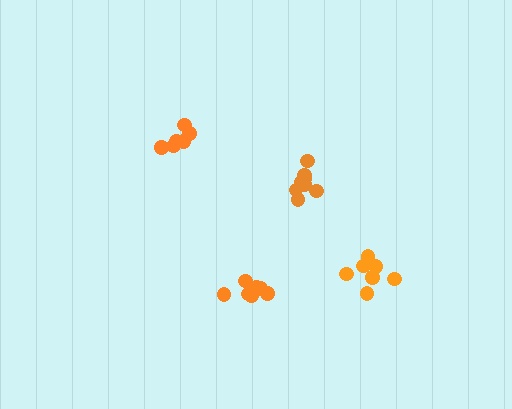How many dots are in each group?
Group 1: 8 dots, Group 2: 7 dots, Group 3: 6 dots, Group 4: 8 dots (29 total).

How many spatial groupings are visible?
There are 4 spatial groupings.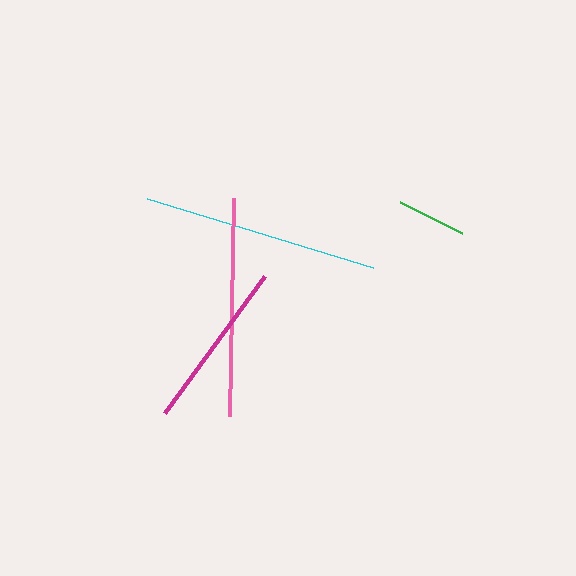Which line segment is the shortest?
The green line is the shortest at approximately 70 pixels.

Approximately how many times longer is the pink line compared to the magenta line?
The pink line is approximately 1.3 times the length of the magenta line.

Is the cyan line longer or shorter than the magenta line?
The cyan line is longer than the magenta line.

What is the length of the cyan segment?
The cyan segment is approximately 237 pixels long.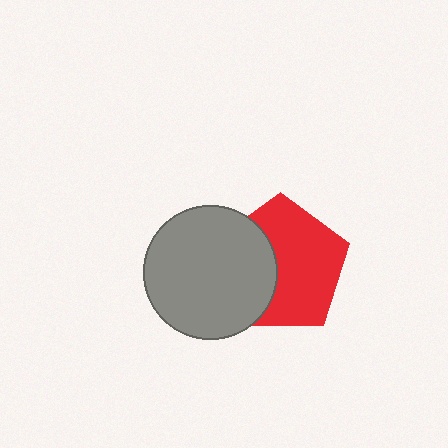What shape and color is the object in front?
The object in front is a gray circle.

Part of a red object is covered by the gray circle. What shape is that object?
It is a pentagon.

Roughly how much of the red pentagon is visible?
About half of it is visible (roughly 62%).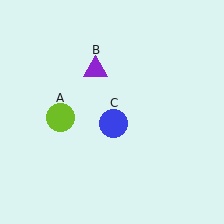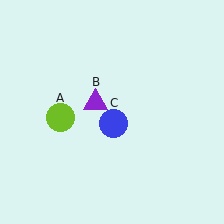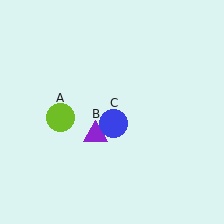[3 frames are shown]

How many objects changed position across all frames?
1 object changed position: purple triangle (object B).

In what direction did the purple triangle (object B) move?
The purple triangle (object B) moved down.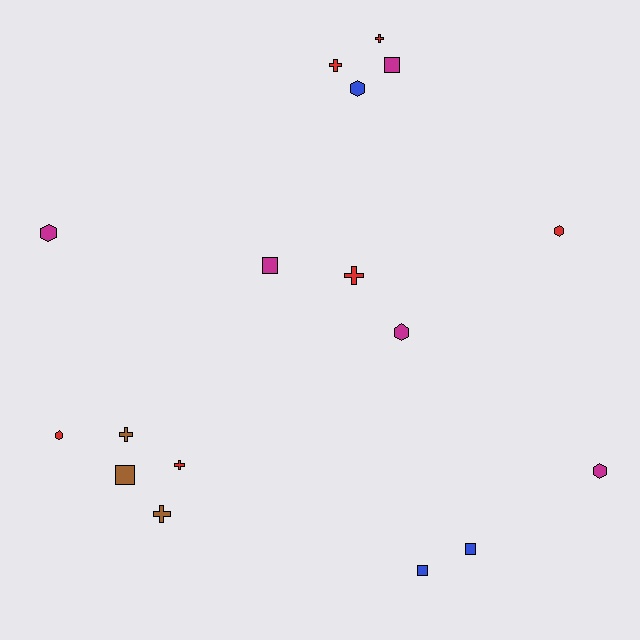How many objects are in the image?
There are 17 objects.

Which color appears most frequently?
Red, with 6 objects.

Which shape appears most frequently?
Cross, with 6 objects.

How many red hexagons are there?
There are 2 red hexagons.